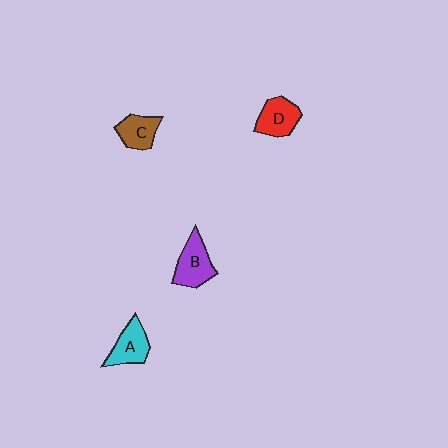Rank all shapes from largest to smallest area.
From largest to smallest: B (purple), D (red), A (cyan), C (brown).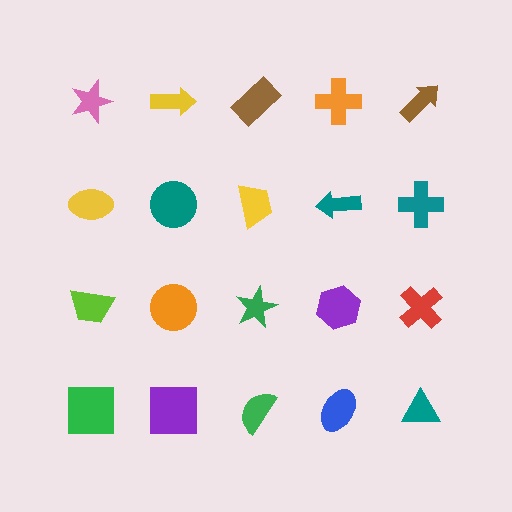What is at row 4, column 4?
A blue ellipse.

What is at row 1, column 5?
A brown arrow.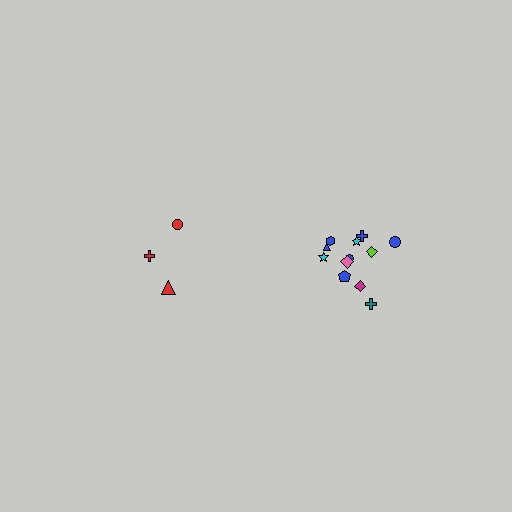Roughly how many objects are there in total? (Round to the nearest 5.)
Roughly 15 objects in total.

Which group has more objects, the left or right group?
The right group.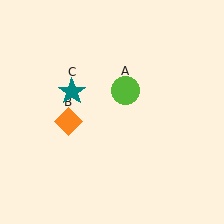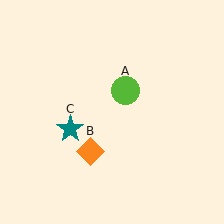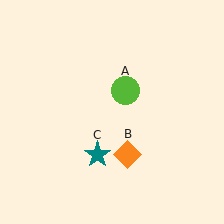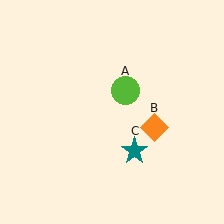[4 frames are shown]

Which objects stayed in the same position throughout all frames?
Lime circle (object A) remained stationary.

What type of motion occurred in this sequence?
The orange diamond (object B), teal star (object C) rotated counterclockwise around the center of the scene.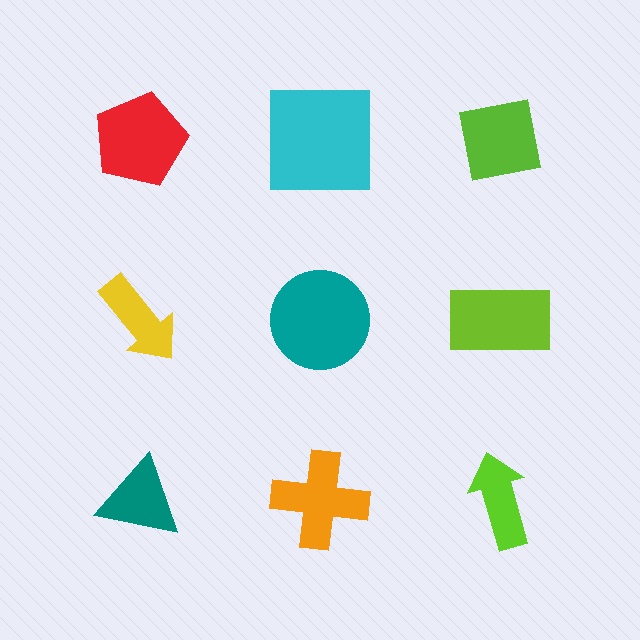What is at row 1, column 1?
A red pentagon.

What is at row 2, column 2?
A teal circle.